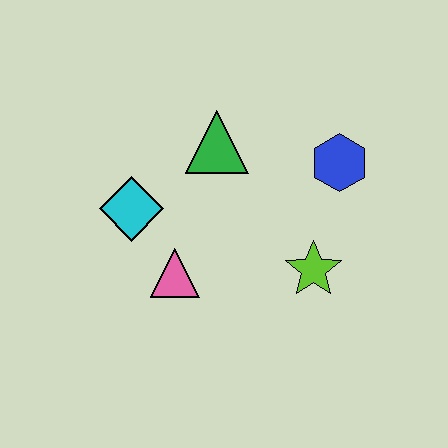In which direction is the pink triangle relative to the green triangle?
The pink triangle is below the green triangle.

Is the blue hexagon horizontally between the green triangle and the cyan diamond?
No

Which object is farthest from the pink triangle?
The blue hexagon is farthest from the pink triangle.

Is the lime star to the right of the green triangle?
Yes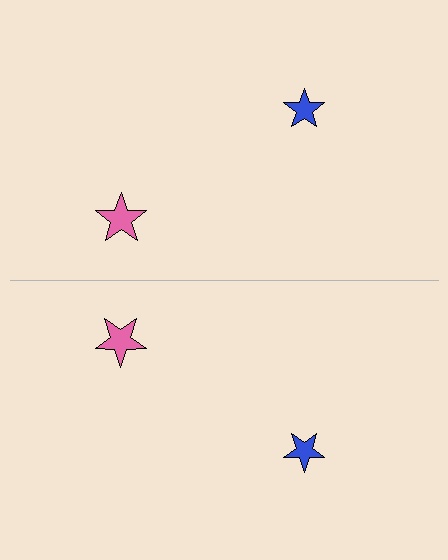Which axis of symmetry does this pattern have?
The pattern has a horizontal axis of symmetry running through the center of the image.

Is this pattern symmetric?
Yes, this pattern has bilateral (reflection) symmetry.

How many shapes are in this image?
There are 4 shapes in this image.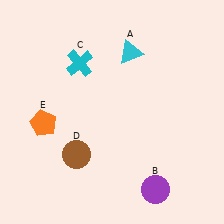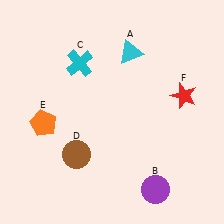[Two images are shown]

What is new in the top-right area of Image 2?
A red star (F) was added in the top-right area of Image 2.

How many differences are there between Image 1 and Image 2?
There is 1 difference between the two images.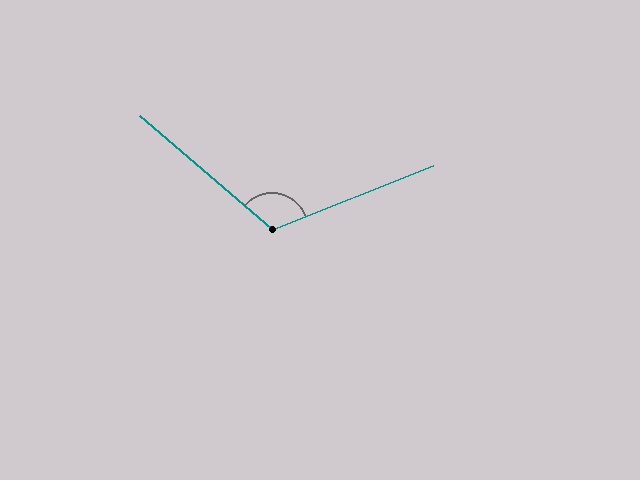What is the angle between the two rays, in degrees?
Approximately 118 degrees.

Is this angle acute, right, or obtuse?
It is obtuse.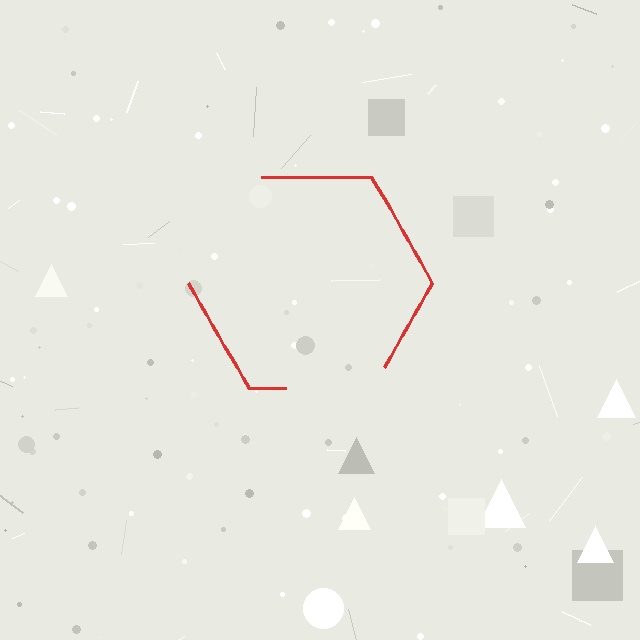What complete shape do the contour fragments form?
The contour fragments form a hexagon.